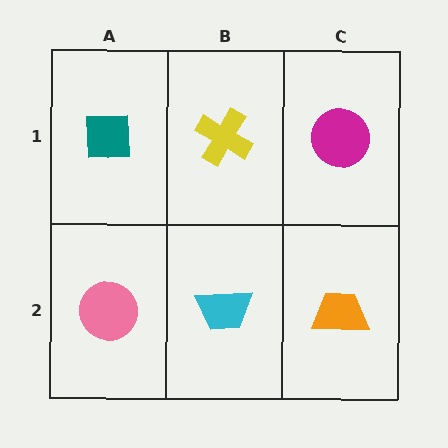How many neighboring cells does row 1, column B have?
3.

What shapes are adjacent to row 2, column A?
A teal square (row 1, column A), a cyan trapezoid (row 2, column B).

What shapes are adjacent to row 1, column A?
A pink circle (row 2, column A), a yellow cross (row 1, column B).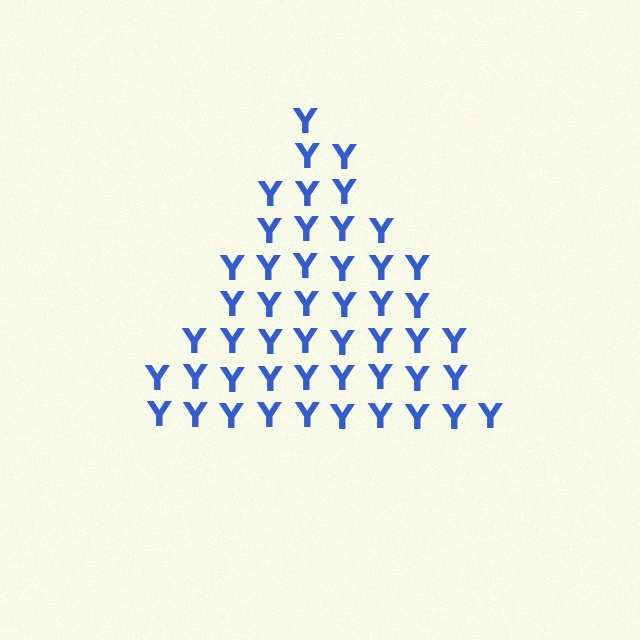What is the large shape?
The large shape is a triangle.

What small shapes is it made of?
It is made of small letter Y's.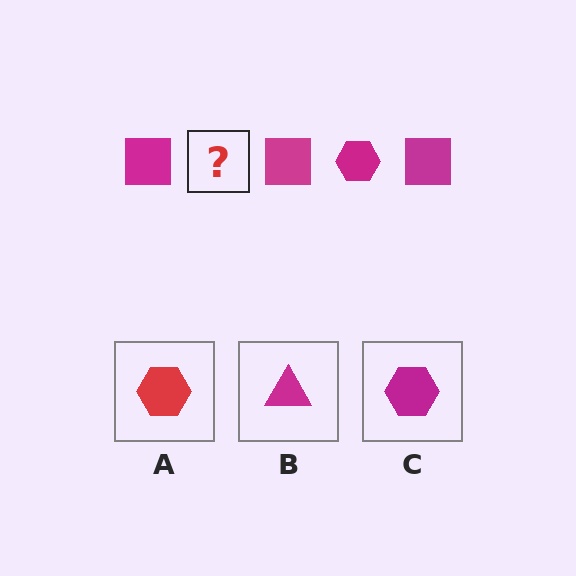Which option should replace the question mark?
Option C.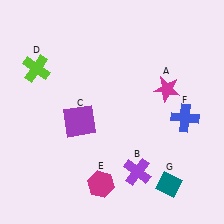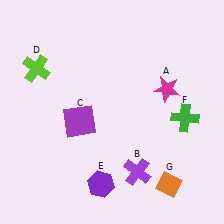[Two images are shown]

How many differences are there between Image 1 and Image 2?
There are 3 differences between the two images.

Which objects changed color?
E changed from magenta to purple. F changed from blue to green. G changed from teal to orange.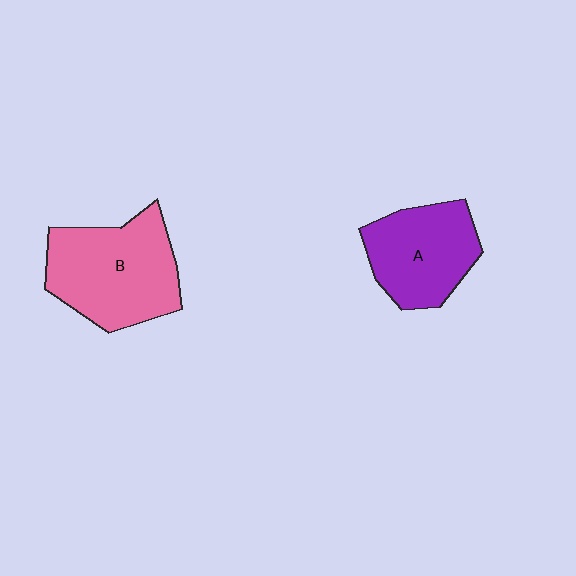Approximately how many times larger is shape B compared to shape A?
Approximately 1.3 times.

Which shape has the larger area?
Shape B (pink).